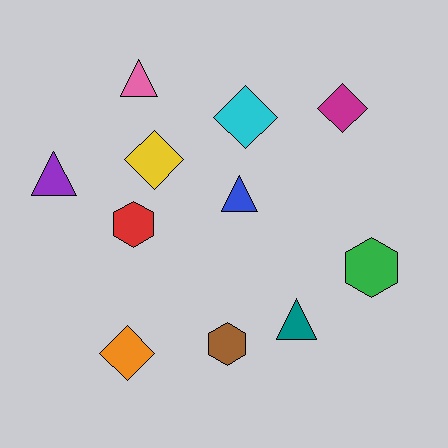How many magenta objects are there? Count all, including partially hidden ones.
There is 1 magenta object.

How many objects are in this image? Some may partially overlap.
There are 11 objects.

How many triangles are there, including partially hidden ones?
There are 4 triangles.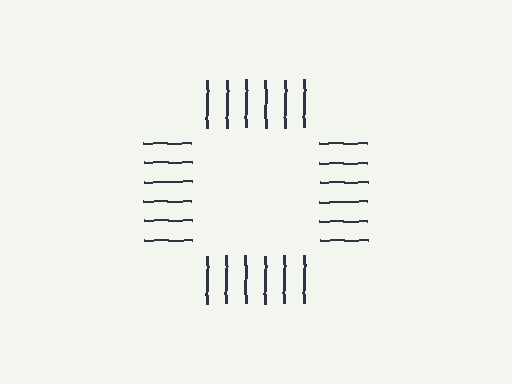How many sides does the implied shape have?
4 sides — the line-ends trace a square.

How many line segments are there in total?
24 — 6 along each of the 4 edges.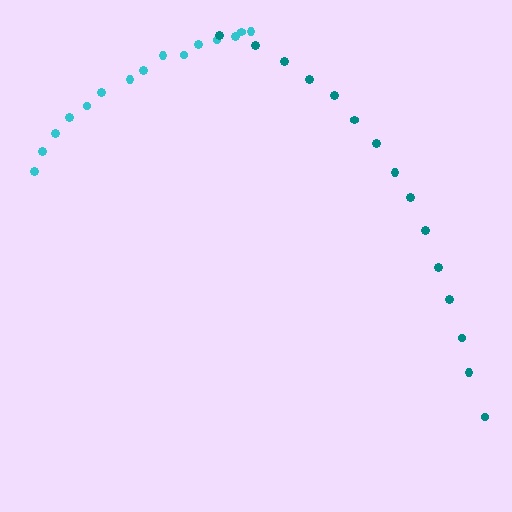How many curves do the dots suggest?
There are 2 distinct paths.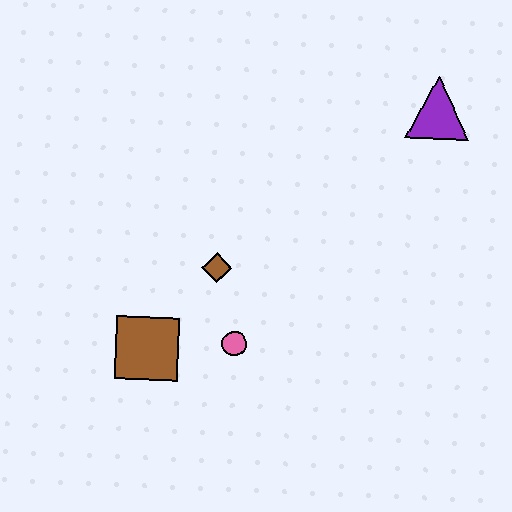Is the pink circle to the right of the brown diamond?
Yes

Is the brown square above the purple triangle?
No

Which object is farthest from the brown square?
The purple triangle is farthest from the brown square.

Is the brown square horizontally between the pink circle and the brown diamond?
No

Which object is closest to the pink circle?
The brown diamond is closest to the pink circle.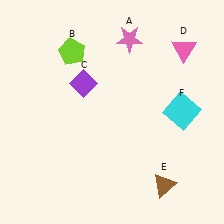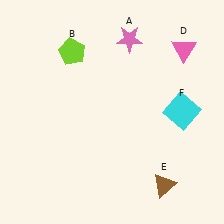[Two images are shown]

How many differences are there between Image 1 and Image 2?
There is 1 difference between the two images.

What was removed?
The purple diamond (C) was removed in Image 2.